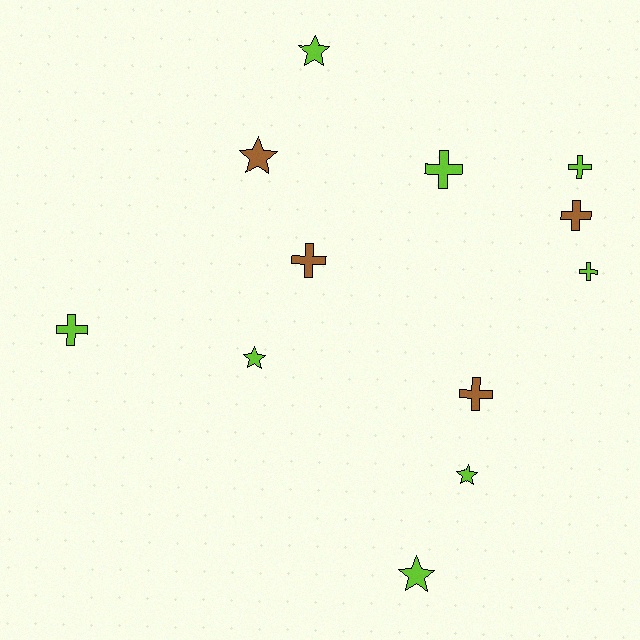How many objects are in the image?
There are 12 objects.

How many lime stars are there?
There are 4 lime stars.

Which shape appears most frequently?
Cross, with 7 objects.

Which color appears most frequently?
Lime, with 8 objects.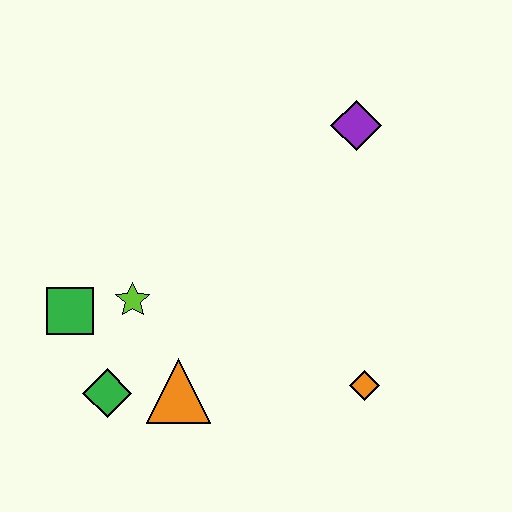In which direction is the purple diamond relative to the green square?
The purple diamond is to the right of the green square.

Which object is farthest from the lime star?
The purple diamond is farthest from the lime star.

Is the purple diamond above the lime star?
Yes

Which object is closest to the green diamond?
The orange triangle is closest to the green diamond.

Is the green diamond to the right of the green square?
Yes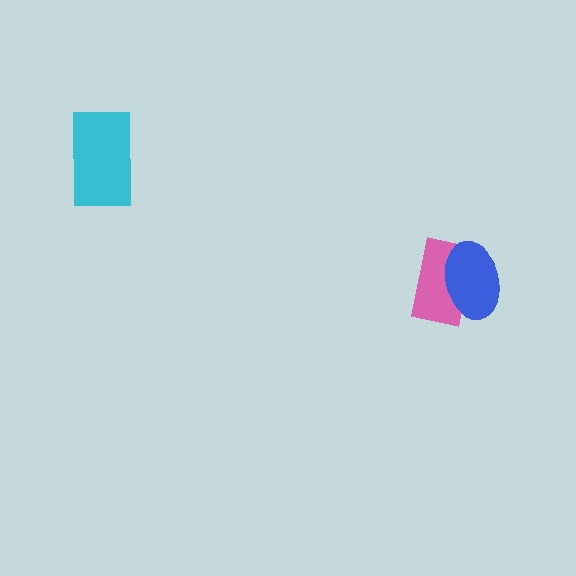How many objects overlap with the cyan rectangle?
0 objects overlap with the cyan rectangle.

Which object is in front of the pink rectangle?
The blue ellipse is in front of the pink rectangle.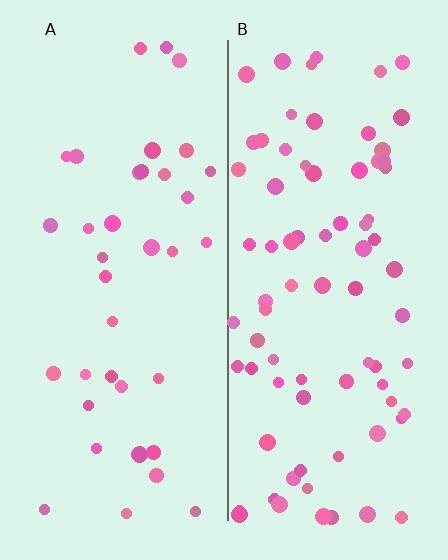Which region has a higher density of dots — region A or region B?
B (the right).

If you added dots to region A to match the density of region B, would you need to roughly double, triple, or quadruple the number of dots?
Approximately double.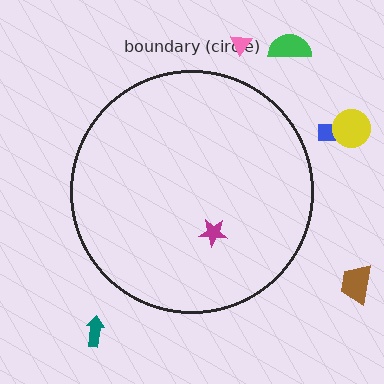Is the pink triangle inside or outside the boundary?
Outside.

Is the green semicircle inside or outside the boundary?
Outside.